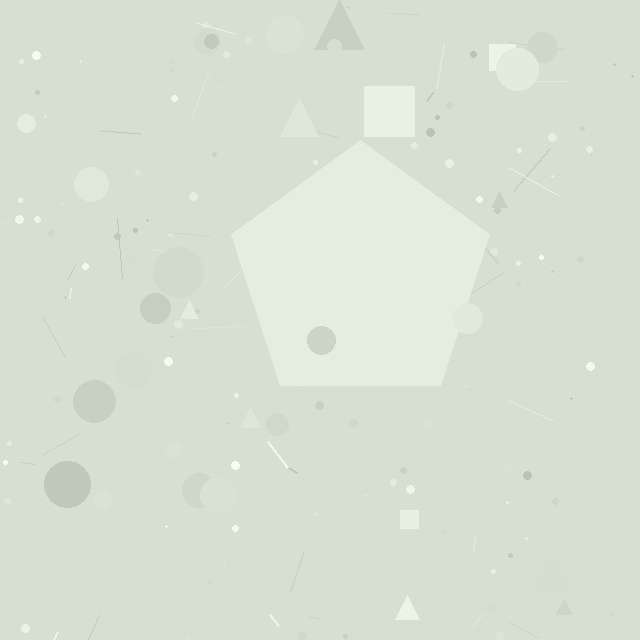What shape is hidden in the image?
A pentagon is hidden in the image.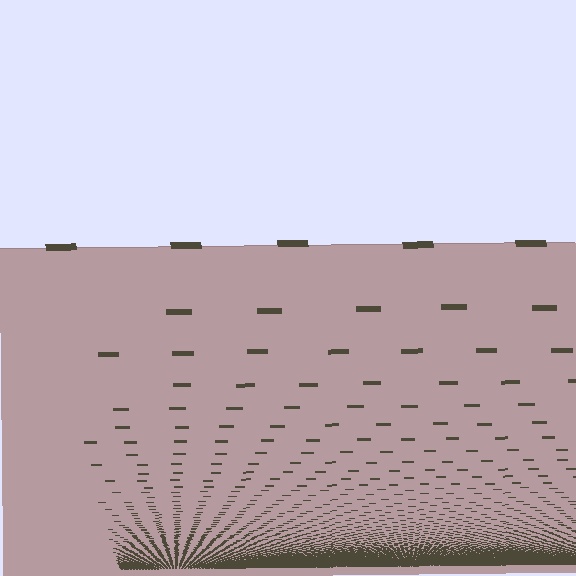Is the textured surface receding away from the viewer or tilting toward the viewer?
The surface appears to tilt toward the viewer. Texture elements get larger and sparser toward the top.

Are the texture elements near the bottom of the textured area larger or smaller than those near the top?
Smaller. The gradient is inverted — elements near the bottom are smaller and denser.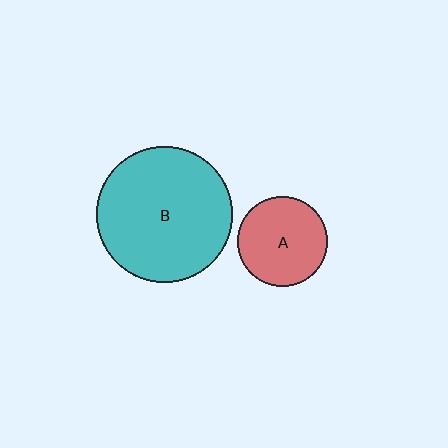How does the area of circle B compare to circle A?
Approximately 2.3 times.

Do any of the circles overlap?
No, none of the circles overlap.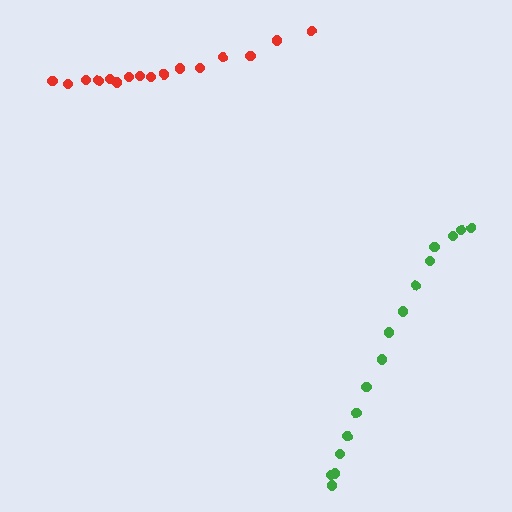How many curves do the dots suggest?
There are 2 distinct paths.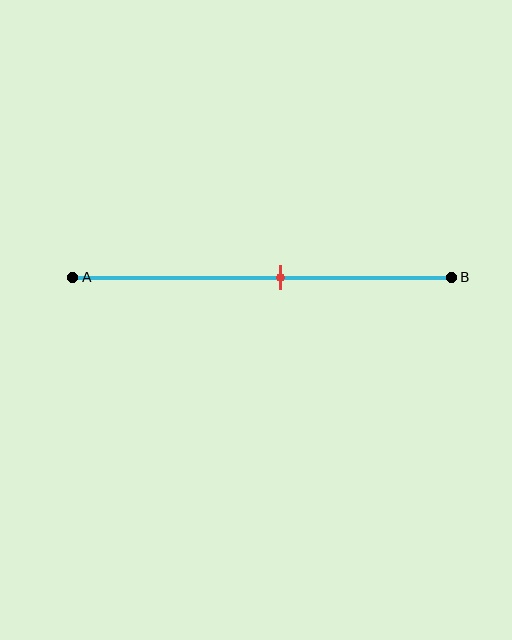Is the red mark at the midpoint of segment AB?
No, the mark is at about 55% from A, not at the 50% midpoint.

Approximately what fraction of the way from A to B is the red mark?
The red mark is approximately 55% of the way from A to B.